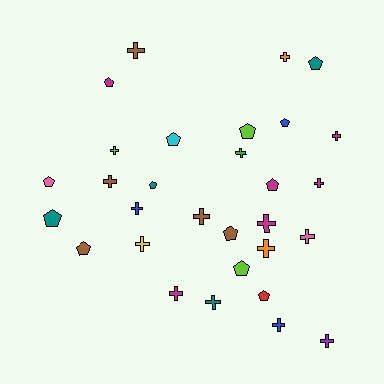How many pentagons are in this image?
There are 13 pentagons.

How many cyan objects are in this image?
There is 1 cyan object.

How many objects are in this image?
There are 30 objects.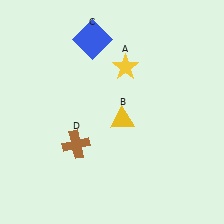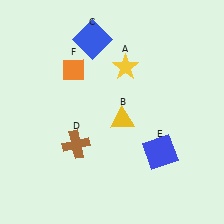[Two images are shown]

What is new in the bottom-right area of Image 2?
A blue square (E) was added in the bottom-right area of Image 2.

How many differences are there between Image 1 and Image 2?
There are 2 differences between the two images.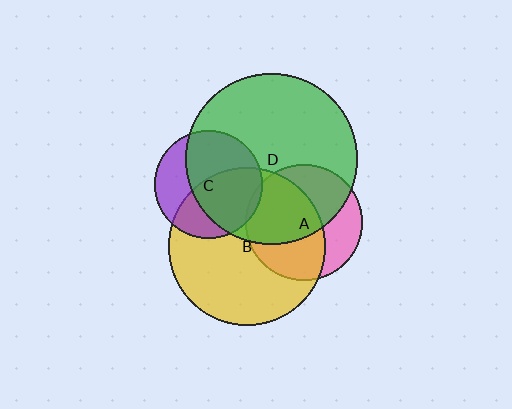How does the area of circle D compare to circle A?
Approximately 2.2 times.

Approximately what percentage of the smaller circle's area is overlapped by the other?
Approximately 35%.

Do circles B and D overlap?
Yes.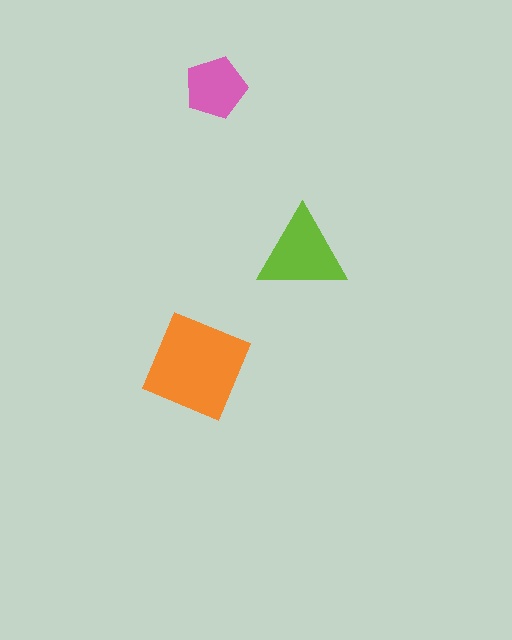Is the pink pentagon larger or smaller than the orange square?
Smaller.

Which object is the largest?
The orange square.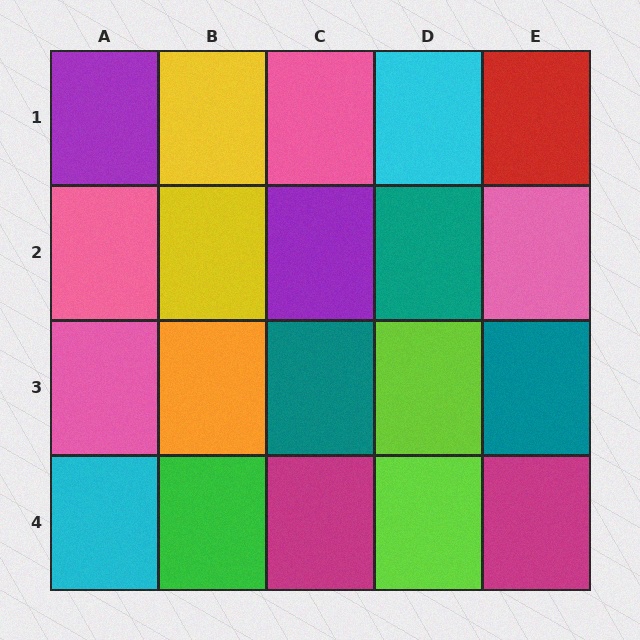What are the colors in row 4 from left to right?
Cyan, green, magenta, lime, magenta.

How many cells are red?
1 cell is red.